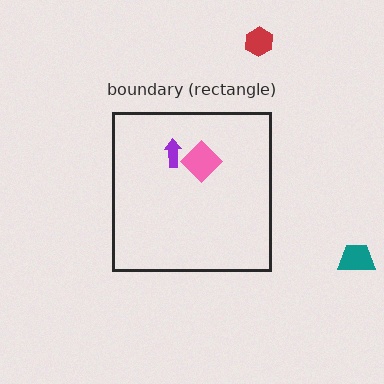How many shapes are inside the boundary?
2 inside, 2 outside.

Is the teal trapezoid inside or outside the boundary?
Outside.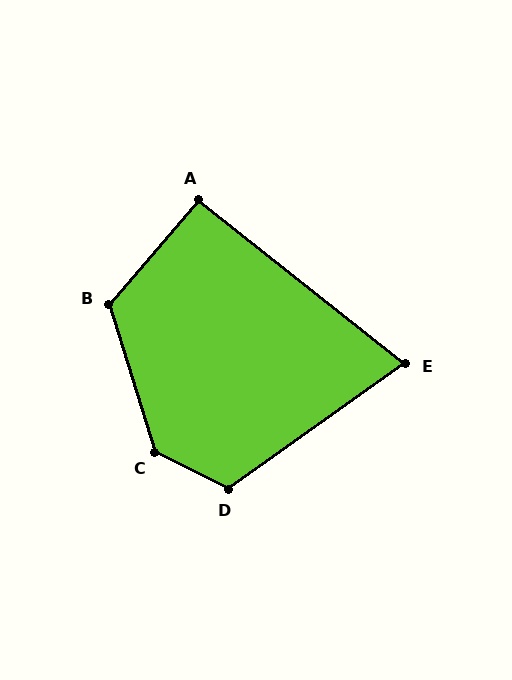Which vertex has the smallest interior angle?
E, at approximately 73 degrees.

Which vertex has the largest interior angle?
C, at approximately 133 degrees.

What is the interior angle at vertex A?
Approximately 92 degrees (approximately right).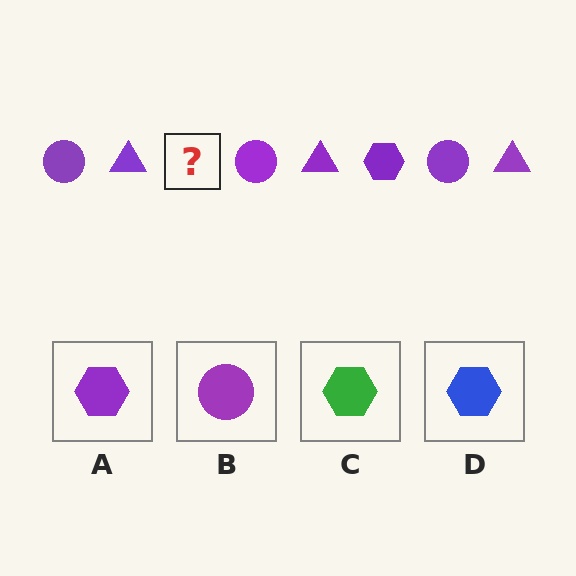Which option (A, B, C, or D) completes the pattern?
A.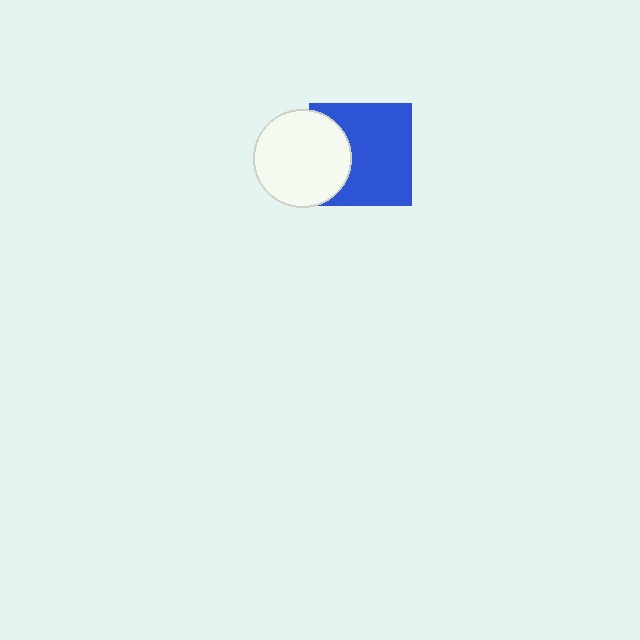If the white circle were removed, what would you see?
You would see the complete blue square.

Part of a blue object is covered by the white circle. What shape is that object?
It is a square.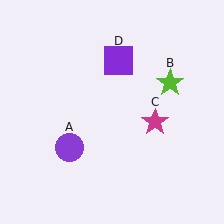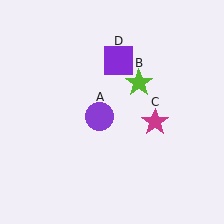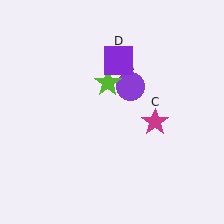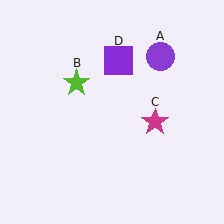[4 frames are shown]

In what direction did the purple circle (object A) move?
The purple circle (object A) moved up and to the right.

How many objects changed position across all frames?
2 objects changed position: purple circle (object A), lime star (object B).